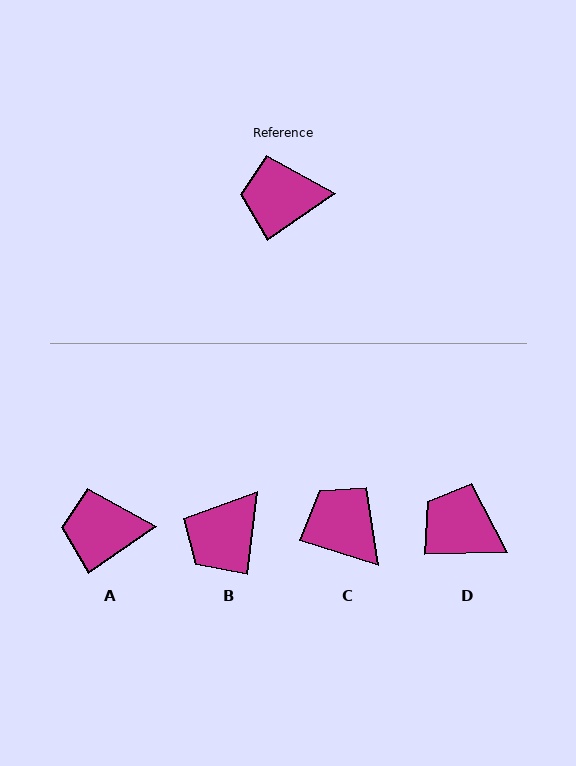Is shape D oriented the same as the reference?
No, it is off by about 33 degrees.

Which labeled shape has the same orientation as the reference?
A.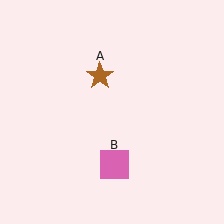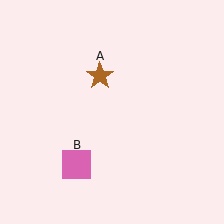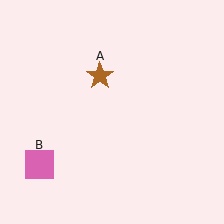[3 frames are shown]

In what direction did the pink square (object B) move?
The pink square (object B) moved left.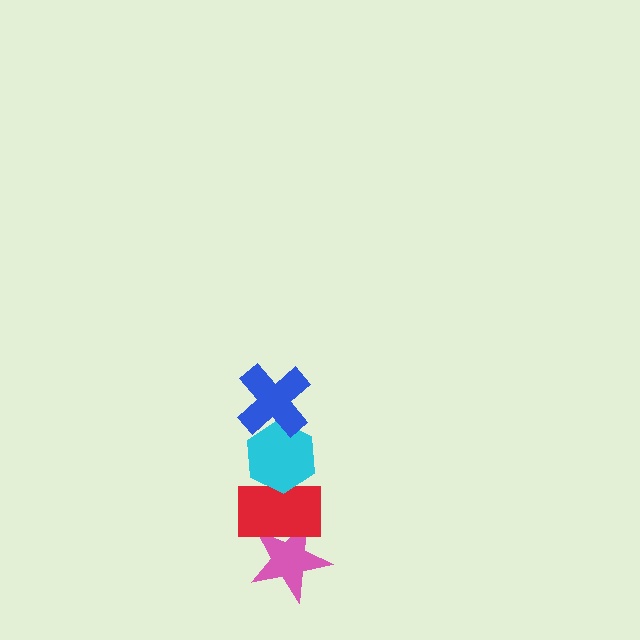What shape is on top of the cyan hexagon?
The blue cross is on top of the cyan hexagon.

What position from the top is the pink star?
The pink star is 4th from the top.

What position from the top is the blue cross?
The blue cross is 1st from the top.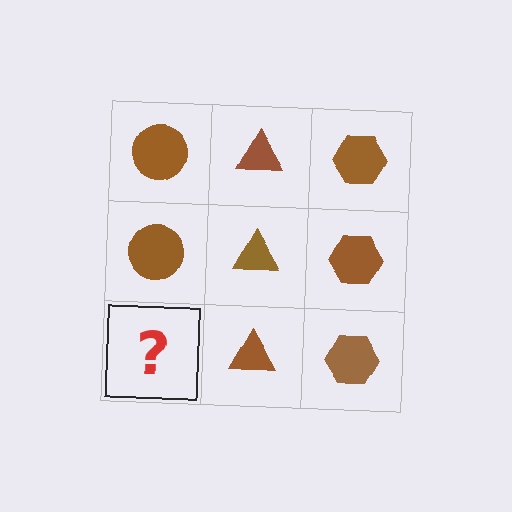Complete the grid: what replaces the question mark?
The question mark should be replaced with a brown circle.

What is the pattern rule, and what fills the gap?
The rule is that each column has a consistent shape. The gap should be filled with a brown circle.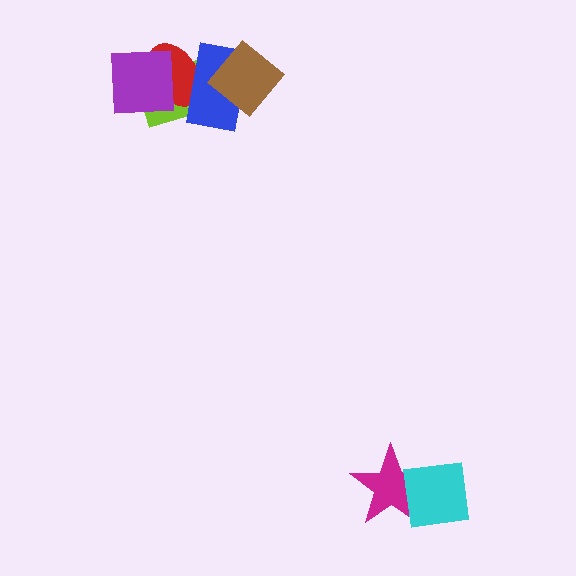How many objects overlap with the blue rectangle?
3 objects overlap with the blue rectangle.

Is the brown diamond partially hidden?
No, no other shape covers it.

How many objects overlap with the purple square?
2 objects overlap with the purple square.